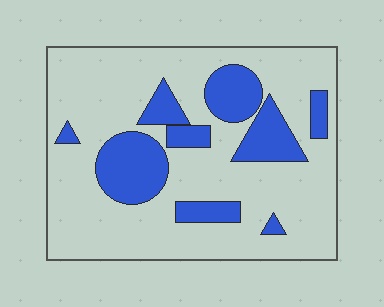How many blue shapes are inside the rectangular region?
9.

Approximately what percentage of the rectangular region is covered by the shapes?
Approximately 25%.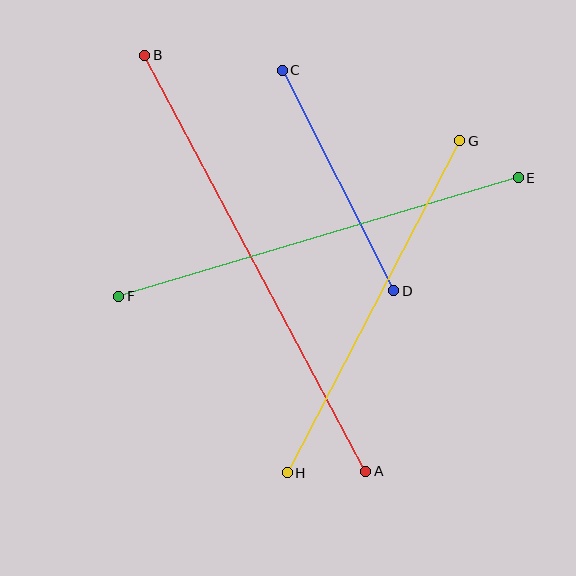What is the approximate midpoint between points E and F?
The midpoint is at approximately (318, 237) pixels.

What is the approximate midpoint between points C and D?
The midpoint is at approximately (338, 181) pixels.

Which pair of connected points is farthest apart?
Points A and B are farthest apart.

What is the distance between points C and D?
The distance is approximately 247 pixels.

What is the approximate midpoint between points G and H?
The midpoint is at approximately (374, 307) pixels.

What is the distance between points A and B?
The distance is approximately 471 pixels.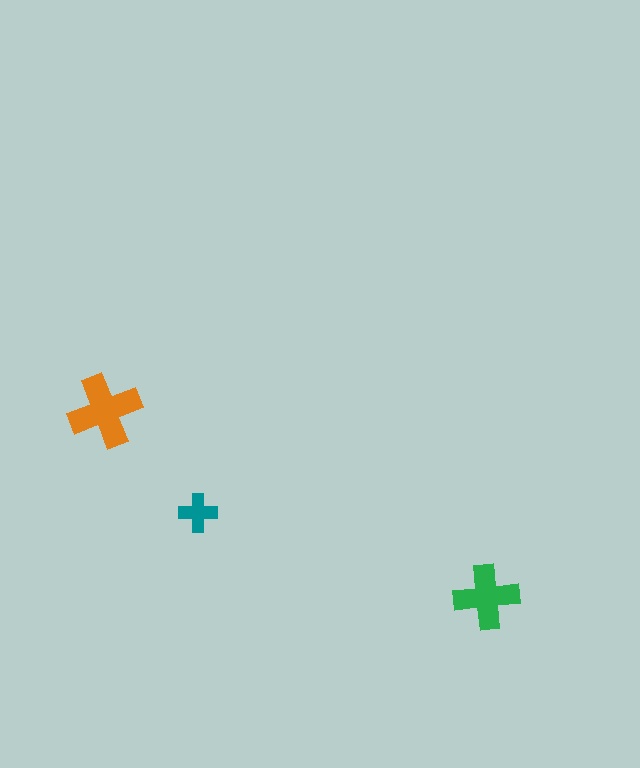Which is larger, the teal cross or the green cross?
The green one.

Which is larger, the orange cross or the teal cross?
The orange one.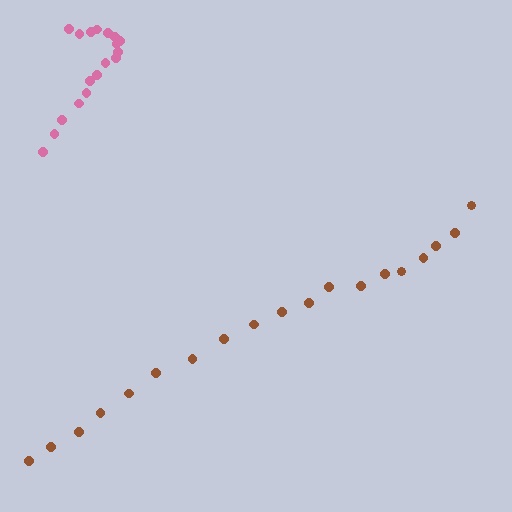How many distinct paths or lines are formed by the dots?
There are 2 distinct paths.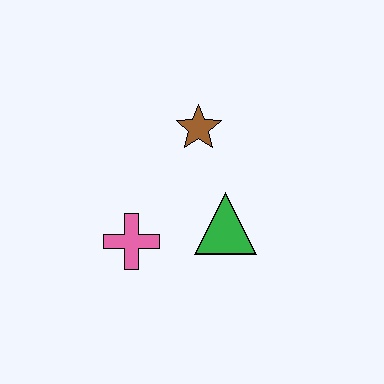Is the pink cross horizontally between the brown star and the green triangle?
No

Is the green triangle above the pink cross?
Yes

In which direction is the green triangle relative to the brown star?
The green triangle is below the brown star.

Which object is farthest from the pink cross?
The brown star is farthest from the pink cross.